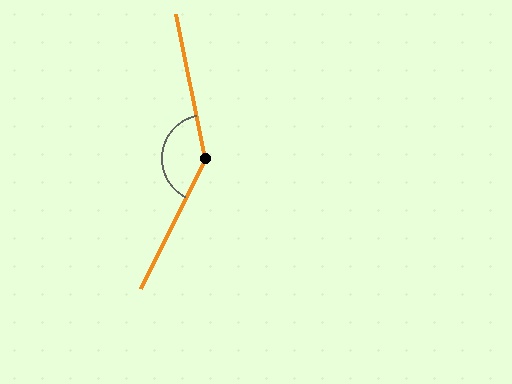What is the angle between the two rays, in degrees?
Approximately 142 degrees.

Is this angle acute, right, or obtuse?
It is obtuse.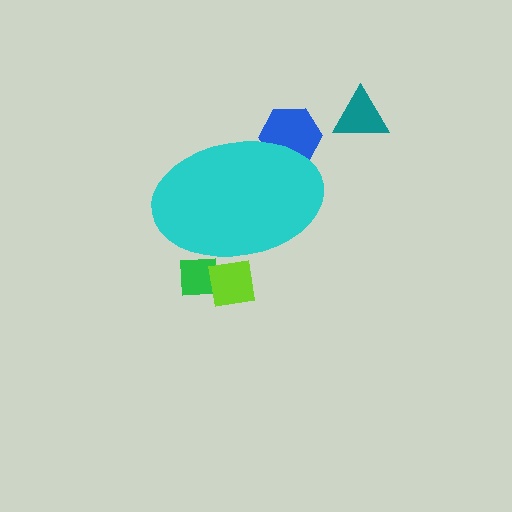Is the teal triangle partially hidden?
No, the teal triangle is fully visible.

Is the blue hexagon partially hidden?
Yes, the blue hexagon is partially hidden behind the cyan ellipse.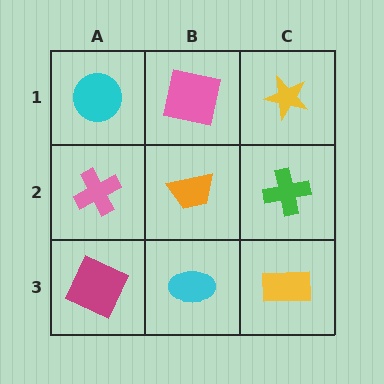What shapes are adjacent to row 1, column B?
An orange trapezoid (row 2, column B), a cyan circle (row 1, column A), a yellow star (row 1, column C).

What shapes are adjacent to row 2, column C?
A yellow star (row 1, column C), a yellow rectangle (row 3, column C), an orange trapezoid (row 2, column B).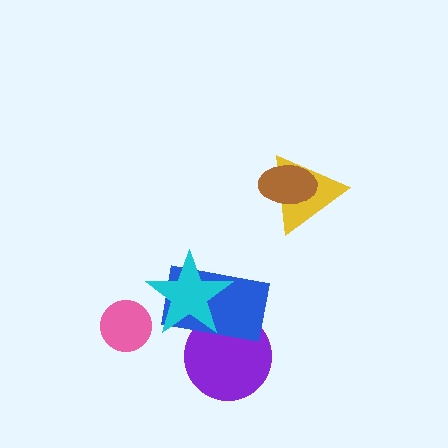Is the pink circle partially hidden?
No, no other shape covers it.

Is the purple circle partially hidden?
Yes, it is partially covered by another shape.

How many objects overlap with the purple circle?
2 objects overlap with the purple circle.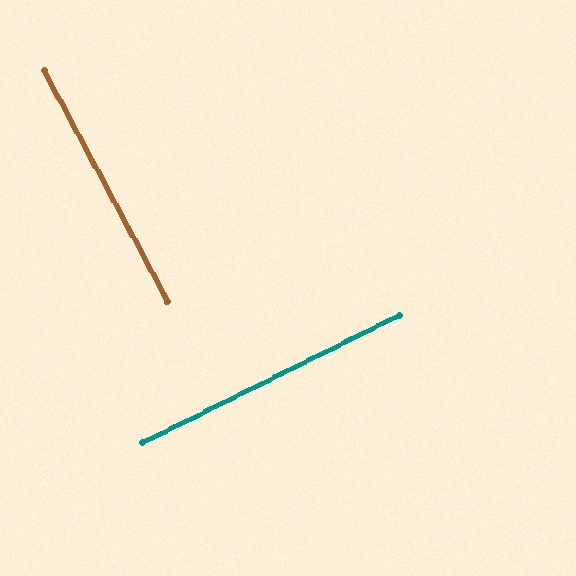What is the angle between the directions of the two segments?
Approximately 88 degrees.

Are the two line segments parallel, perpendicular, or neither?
Perpendicular — they meet at approximately 88°.